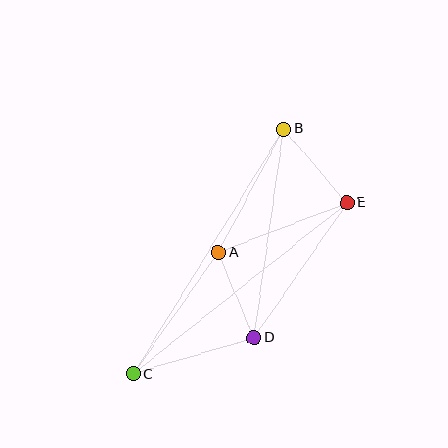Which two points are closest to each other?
Points A and D are closest to each other.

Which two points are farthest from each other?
Points B and C are farthest from each other.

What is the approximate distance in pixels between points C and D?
The distance between C and D is approximately 126 pixels.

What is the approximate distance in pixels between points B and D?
The distance between B and D is approximately 211 pixels.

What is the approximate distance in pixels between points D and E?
The distance between D and E is approximately 163 pixels.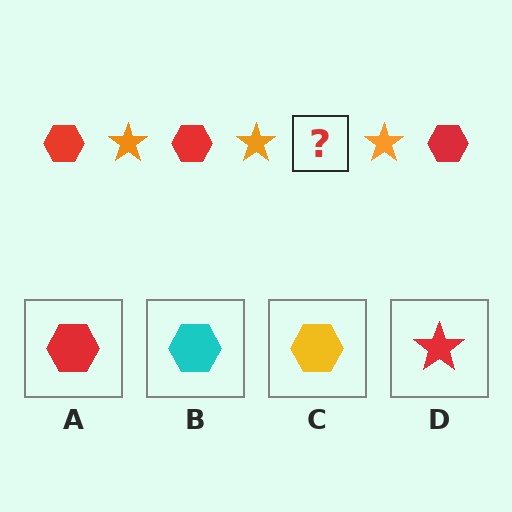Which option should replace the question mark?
Option A.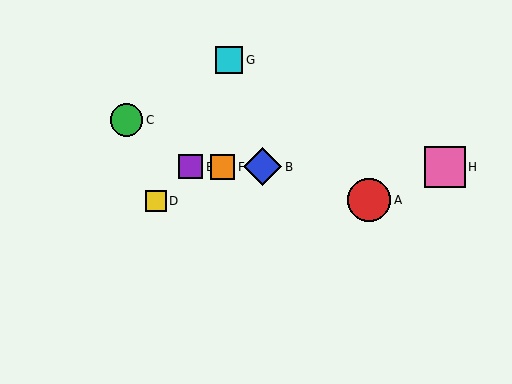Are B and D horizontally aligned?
No, B is at y≈167 and D is at y≈201.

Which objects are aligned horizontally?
Objects B, E, F, H are aligned horizontally.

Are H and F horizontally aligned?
Yes, both are at y≈167.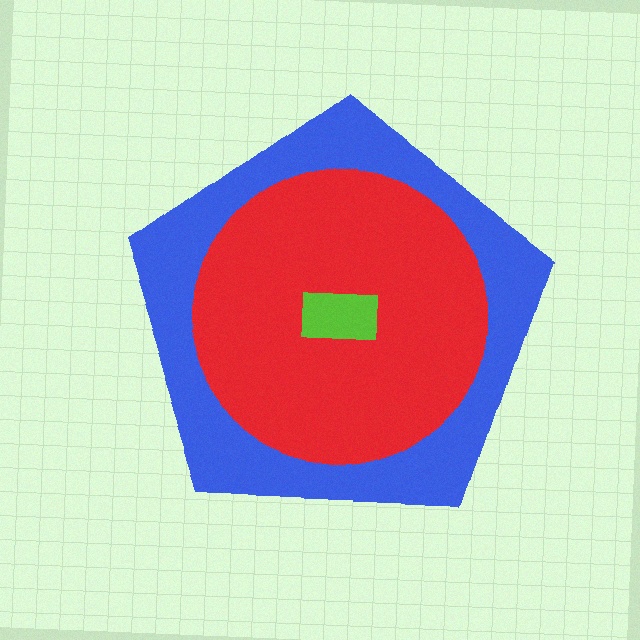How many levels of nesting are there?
3.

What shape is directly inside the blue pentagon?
The red circle.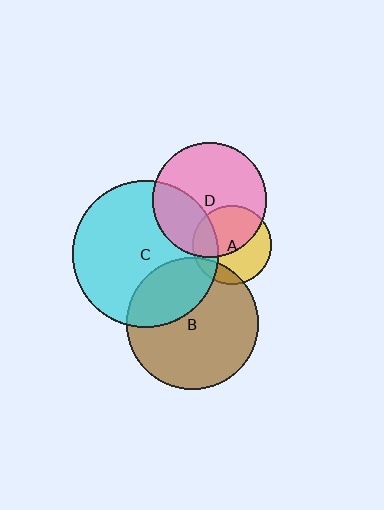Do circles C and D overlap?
Yes.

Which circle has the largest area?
Circle C (cyan).